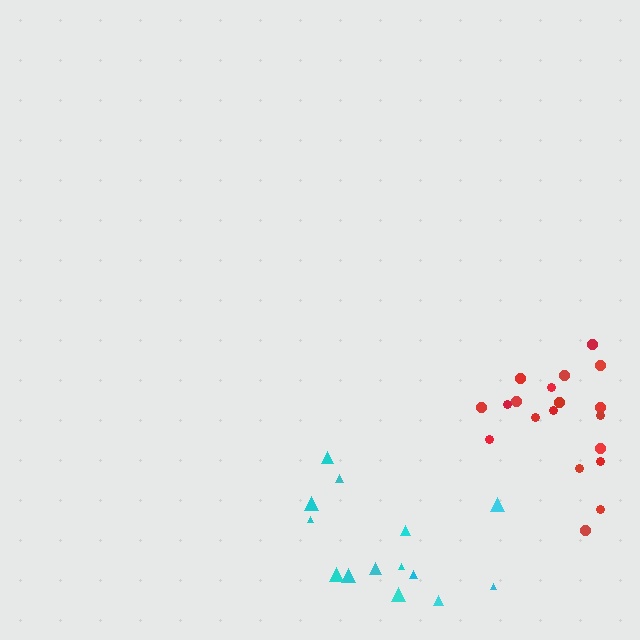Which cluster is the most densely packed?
Red.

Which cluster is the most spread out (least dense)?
Cyan.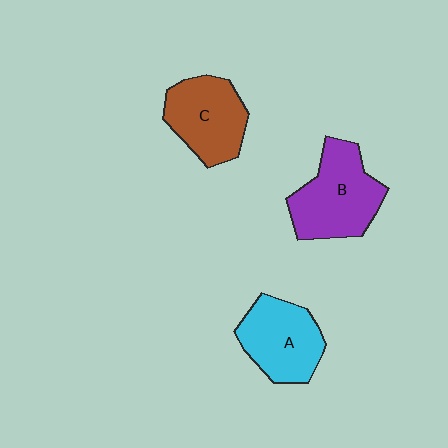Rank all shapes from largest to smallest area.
From largest to smallest: B (purple), C (brown), A (cyan).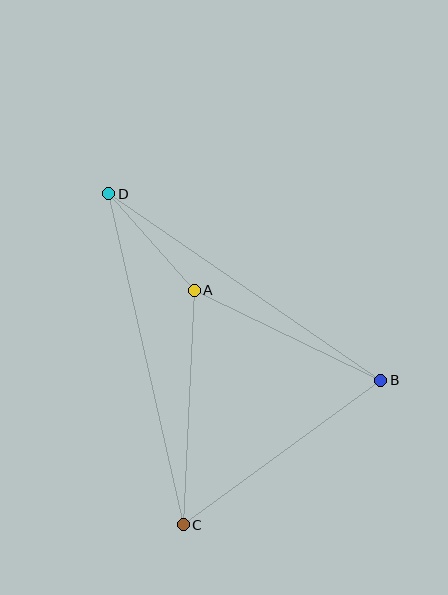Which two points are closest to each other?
Points A and D are closest to each other.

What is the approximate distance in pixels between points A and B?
The distance between A and B is approximately 207 pixels.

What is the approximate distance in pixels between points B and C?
The distance between B and C is approximately 245 pixels.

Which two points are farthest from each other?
Points C and D are farthest from each other.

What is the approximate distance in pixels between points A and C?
The distance between A and C is approximately 235 pixels.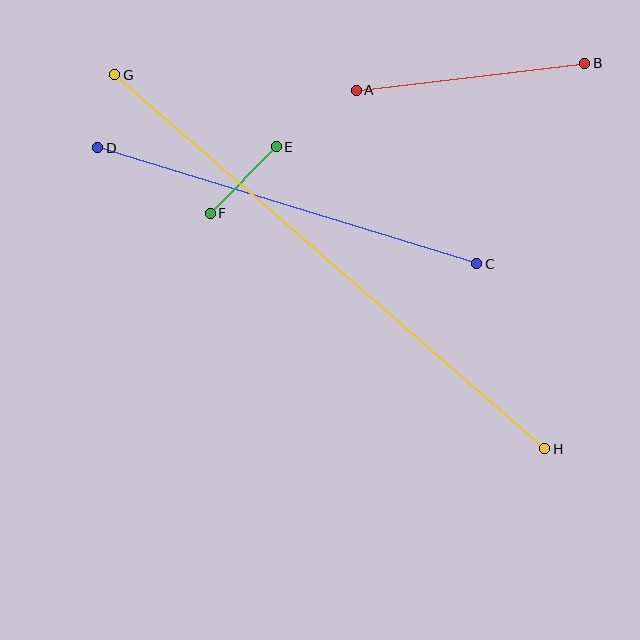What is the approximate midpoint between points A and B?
The midpoint is at approximately (470, 77) pixels.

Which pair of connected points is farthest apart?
Points G and H are farthest apart.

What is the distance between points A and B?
The distance is approximately 230 pixels.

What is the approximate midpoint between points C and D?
The midpoint is at approximately (287, 206) pixels.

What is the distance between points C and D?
The distance is approximately 396 pixels.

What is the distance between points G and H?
The distance is approximately 570 pixels.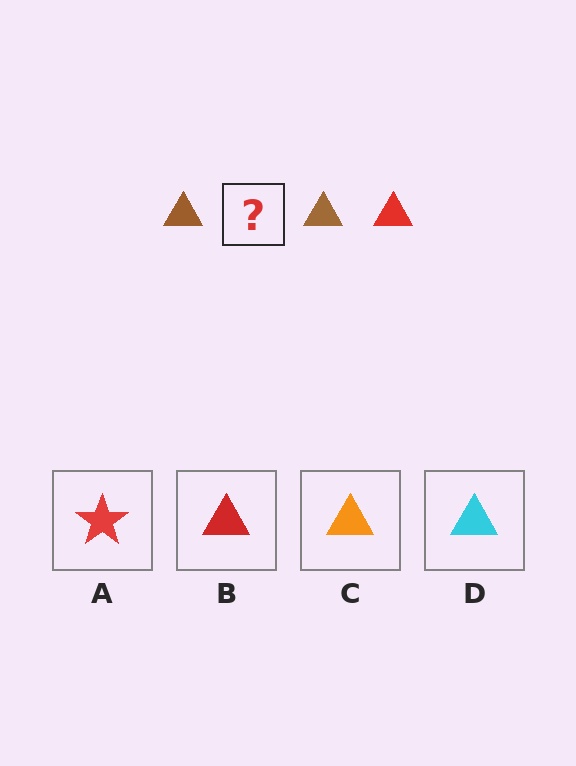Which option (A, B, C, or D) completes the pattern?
B.